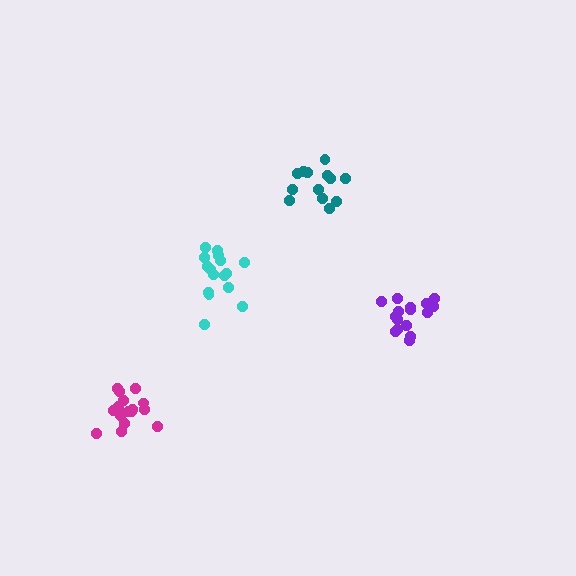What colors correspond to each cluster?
The clusters are colored: purple, teal, cyan, magenta.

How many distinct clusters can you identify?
There are 4 distinct clusters.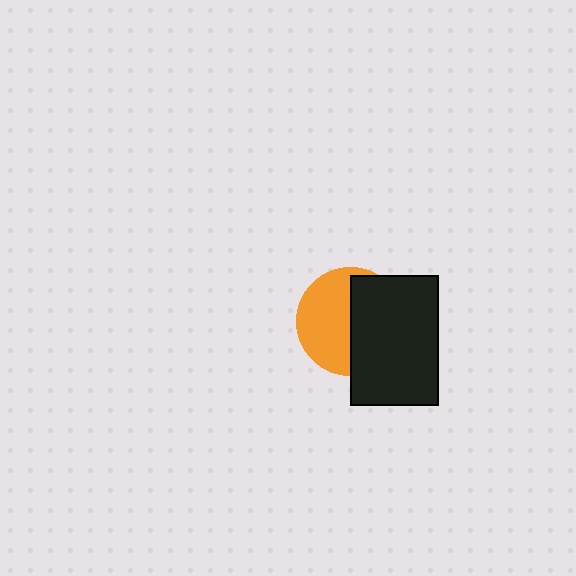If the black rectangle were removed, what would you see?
You would see the complete orange circle.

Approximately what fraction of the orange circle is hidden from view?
Roughly 49% of the orange circle is hidden behind the black rectangle.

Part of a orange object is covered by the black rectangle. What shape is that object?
It is a circle.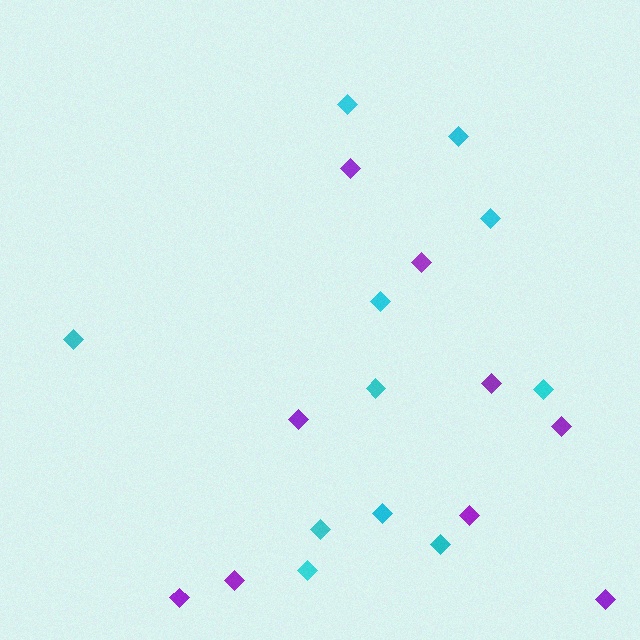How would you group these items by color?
There are 2 groups: one group of purple diamonds (9) and one group of cyan diamonds (11).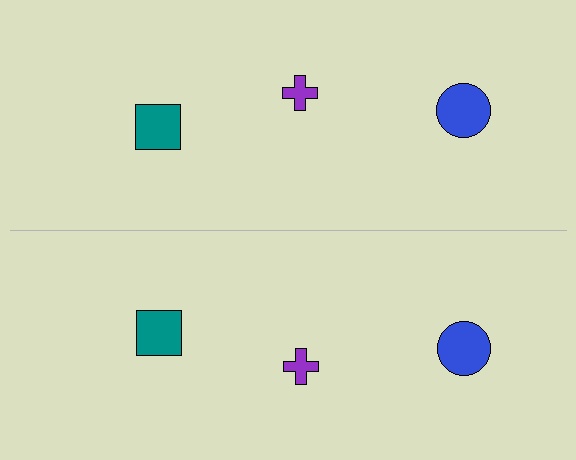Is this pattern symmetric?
Yes, this pattern has bilateral (reflection) symmetry.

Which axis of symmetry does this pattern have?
The pattern has a horizontal axis of symmetry running through the center of the image.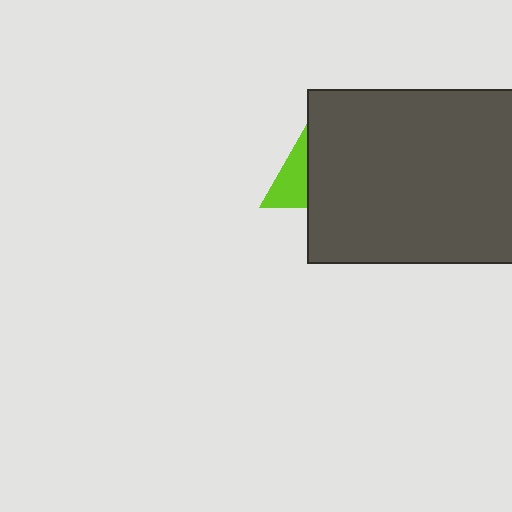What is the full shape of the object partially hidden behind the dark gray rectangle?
The partially hidden object is a lime triangle.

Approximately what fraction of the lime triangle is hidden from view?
Roughly 63% of the lime triangle is hidden behind the dark gray rectangle.